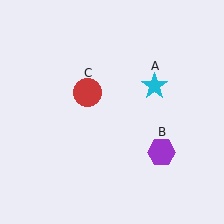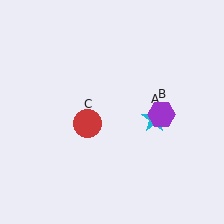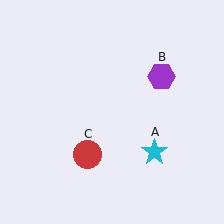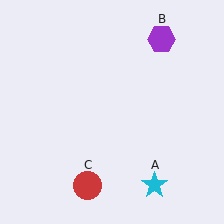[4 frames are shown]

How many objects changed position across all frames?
3 objects changed position: cyan star (object A), purple hexagon (object B), red circle (object C).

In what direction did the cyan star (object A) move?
The cyan star (object A) moved down.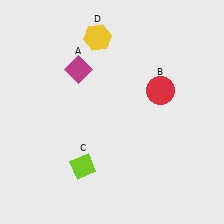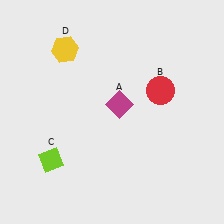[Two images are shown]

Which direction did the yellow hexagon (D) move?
The yellow hexagon (D) moved left.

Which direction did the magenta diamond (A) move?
The magenta diamond (A) moved right.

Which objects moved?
The objects that moved are: the magenta diamond (A), the lime diamond (C), the yellow hexagon (D).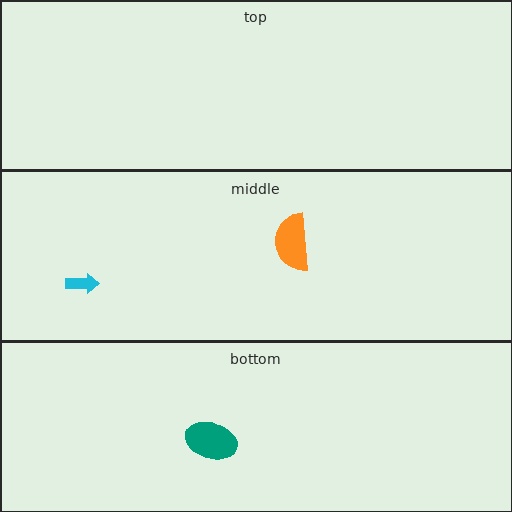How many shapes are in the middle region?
2.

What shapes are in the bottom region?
The teal ellipse.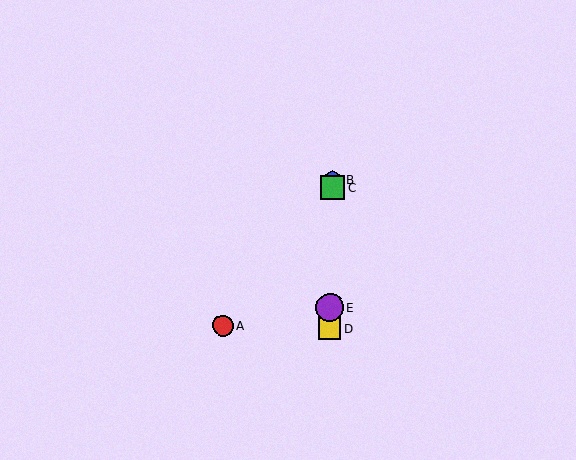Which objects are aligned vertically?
Objects B, C, D, E are aligned vertically.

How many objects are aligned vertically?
4 objects (B, C, D, E) are aligned vertically.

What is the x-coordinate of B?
Object B is at x≈333.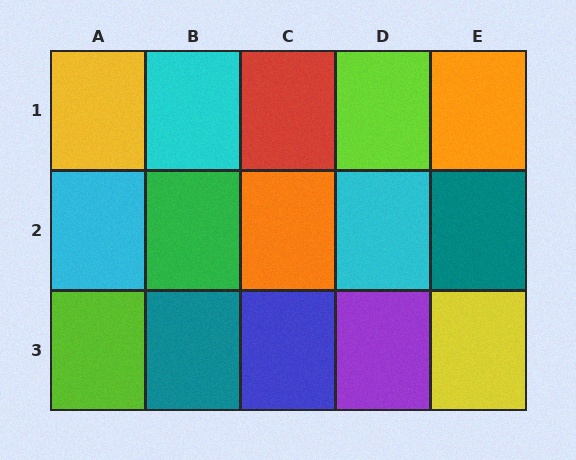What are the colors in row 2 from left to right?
Cyan, green, orange, cyan, teal.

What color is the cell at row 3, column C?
Blue.